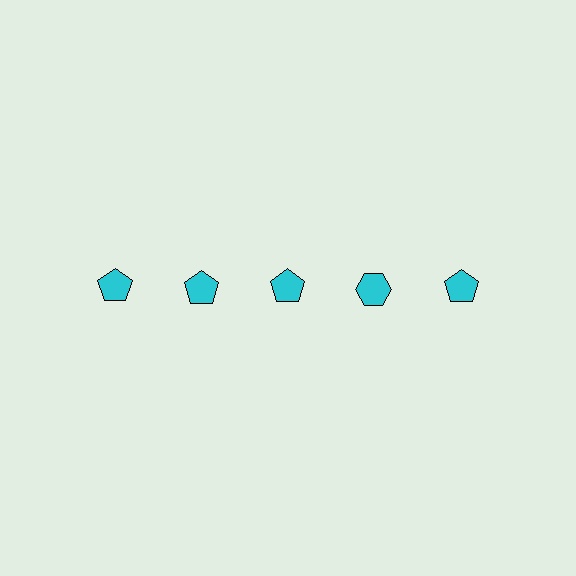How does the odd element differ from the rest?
It has a different shape: hexagon instead of pentagon.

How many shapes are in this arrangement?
There are 5 shapes arranged in a grid pattern.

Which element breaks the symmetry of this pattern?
The cyan hexagon in the top row, second from right column breaks the symmetry. All other shapes are cyan pentagons.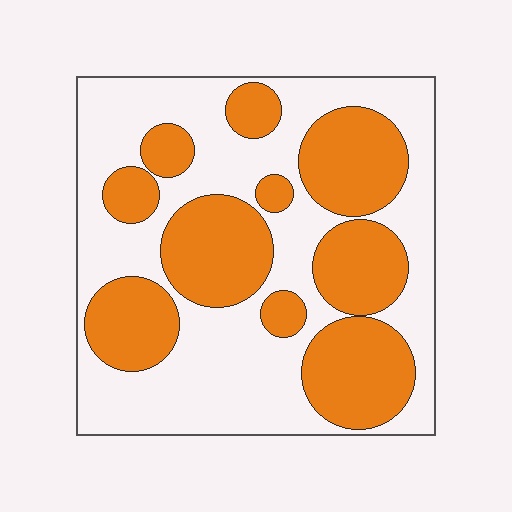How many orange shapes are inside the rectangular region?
10.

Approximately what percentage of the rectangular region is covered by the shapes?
Approximately 45%.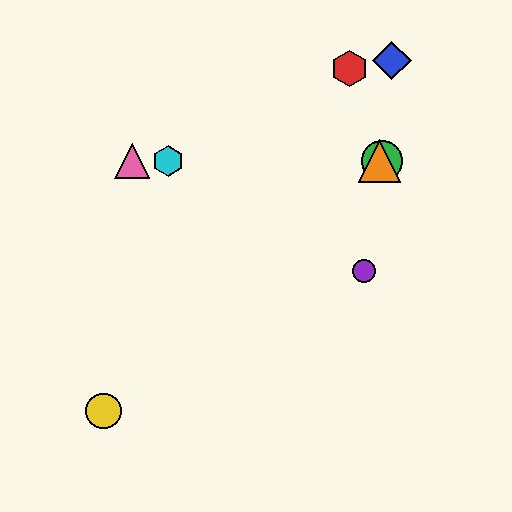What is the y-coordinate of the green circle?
The green circle is at y≈161.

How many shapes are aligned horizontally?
4 shapes (the green circle, the orange triangle, the cyan hexagon, the pink triangle) are aligned horizontally.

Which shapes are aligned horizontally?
The green circle, the orange triangle, the cyan hexagon, the pink triangle are aligned horizontally.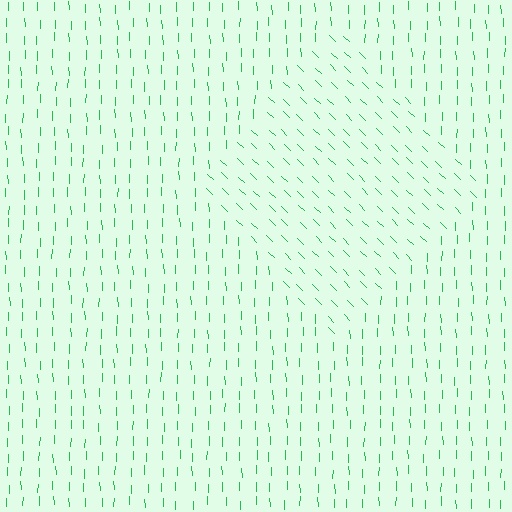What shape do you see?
I see a diamond.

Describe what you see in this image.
The image is filled with small green line segments. A diamond region in the image has lines oriented differently from the surrounding lines, creating a visible texture boundary.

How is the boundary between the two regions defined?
The boundary is defined purely by a change in line orientation (approximately 45 degrees difference). All lines are the same color and thickness.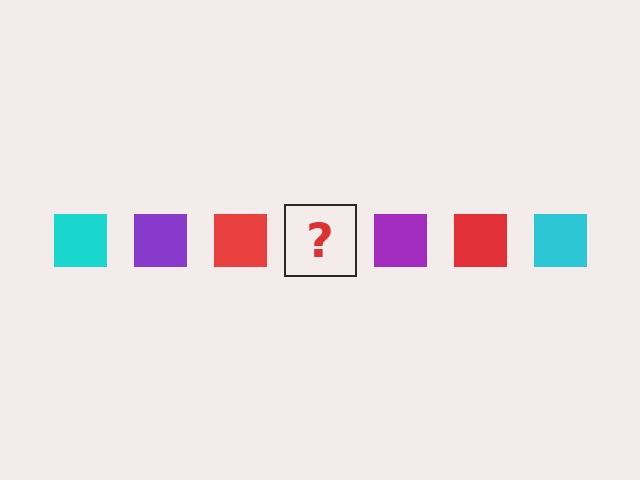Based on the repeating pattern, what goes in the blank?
The blank should be a cyan square.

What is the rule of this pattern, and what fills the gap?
The rule is that the pattern cycles through cyan, purple, red squares. The gap should be filled with a cyan square.